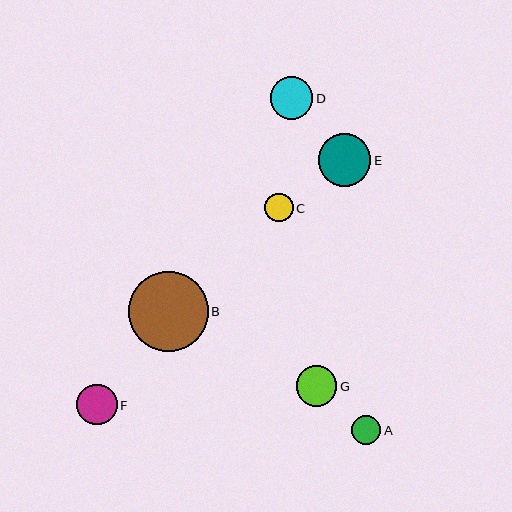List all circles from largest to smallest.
From largest to smallest: B, E, D, F, G, A, C.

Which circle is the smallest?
Circle C is the smallest with a size of approximately 29 pixels.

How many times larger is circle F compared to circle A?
Circle F is approximately 1.4 times the size of circle A.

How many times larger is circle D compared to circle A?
Circle D is approximately 1.5 times the size of circle A.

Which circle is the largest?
Circle B is the largest with a size of approximately 80 pixels.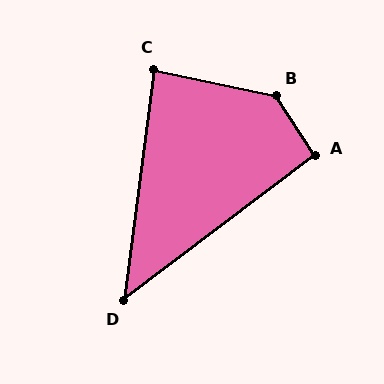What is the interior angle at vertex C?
Approximately 86 degrees (approximately right).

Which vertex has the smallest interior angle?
D, at approximately 45 degrees.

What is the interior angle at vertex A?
Approximately 94 degrees (approximately right).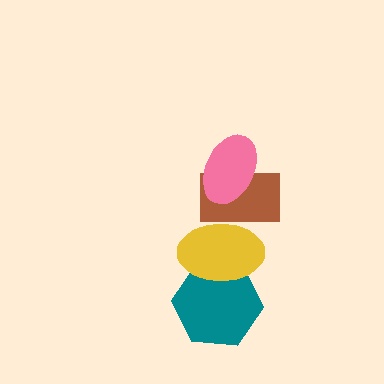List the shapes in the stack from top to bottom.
From top to bottom: the pink ellipse, the brown rectangle, the yellow ellipse, the teal hexagon.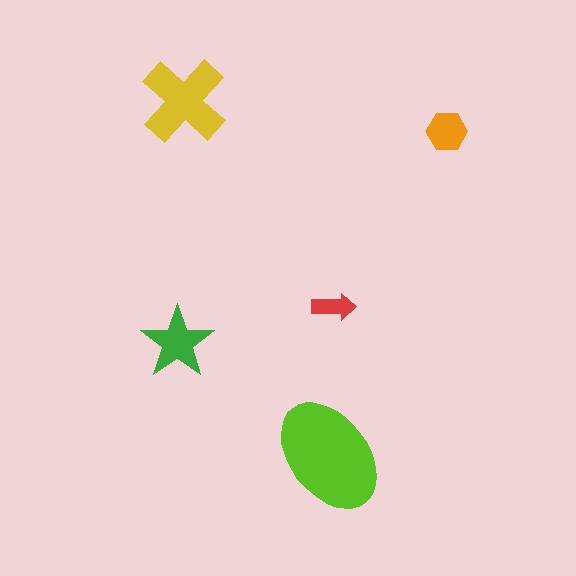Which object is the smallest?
The red arrow.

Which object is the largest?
The lime ellipse.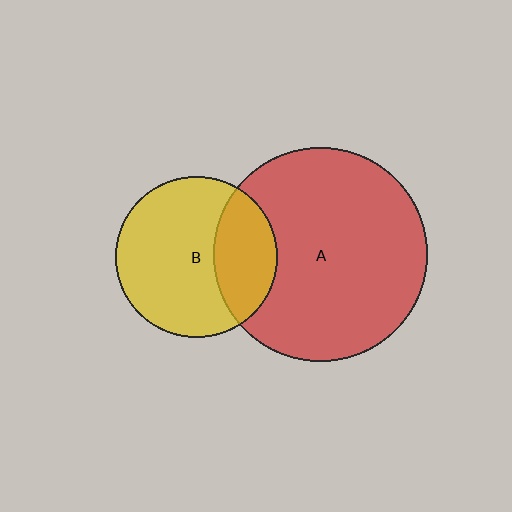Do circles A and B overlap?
Yes.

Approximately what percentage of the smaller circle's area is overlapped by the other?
Approximately 30%.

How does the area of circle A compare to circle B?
Approximately 1.8 times.